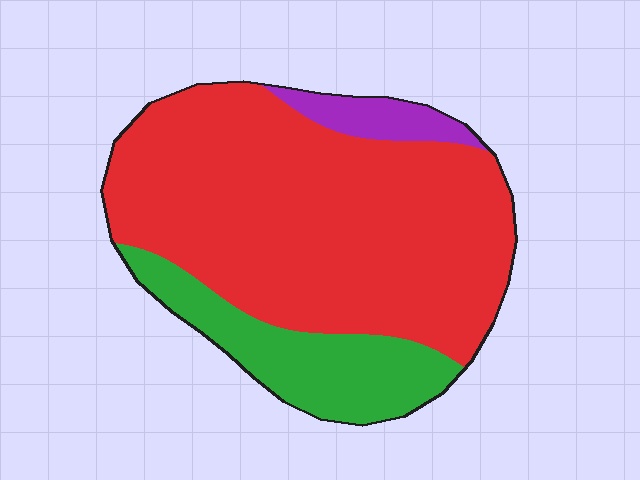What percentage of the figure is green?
Green takes up about one fifth (1/5) of the figure.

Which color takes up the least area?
Purple, at roughly 5%.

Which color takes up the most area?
Red, at roughly 75%.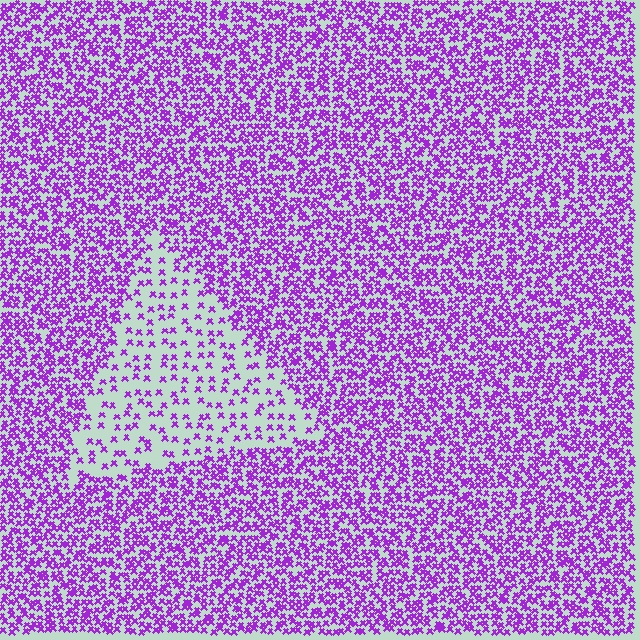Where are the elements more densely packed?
The elements are more densely packed outside the triangle boundary.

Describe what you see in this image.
The image contains small purple elements arranged at two different densities. A triangle-shaped region is visible where the elements are less densely packed than the surrounding area.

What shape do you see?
I see a triangle.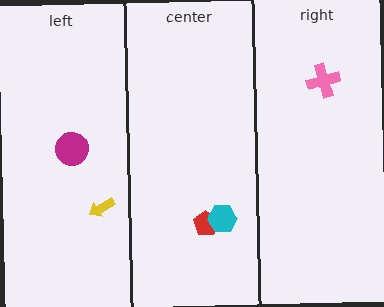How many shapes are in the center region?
2.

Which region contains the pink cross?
The right region.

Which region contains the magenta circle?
The left region.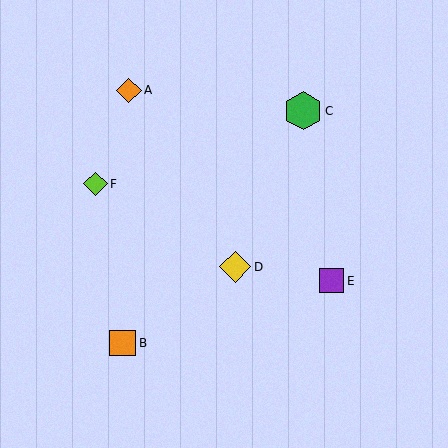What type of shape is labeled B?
Shape B is an orange square.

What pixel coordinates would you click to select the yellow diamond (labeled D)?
Click at (235, 267) to select the yellow diamond D.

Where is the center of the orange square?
The center of the orange square is at (123, 343).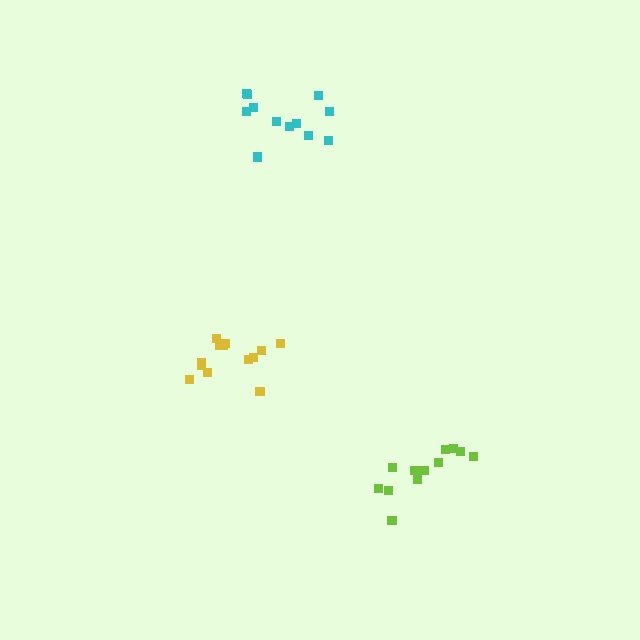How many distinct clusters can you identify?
There are 3 distinct clusters.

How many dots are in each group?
Group 1: 13 dots, Group 2: 12 dots, Group 3: 12 dots (37 total).